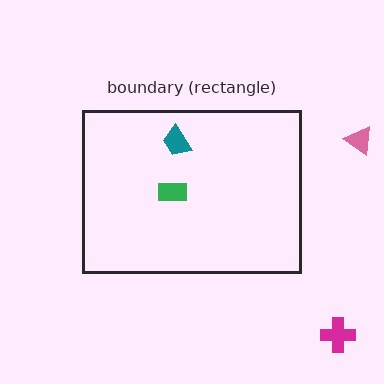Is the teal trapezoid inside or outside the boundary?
Inside.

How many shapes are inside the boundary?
2 inside, 2 outside.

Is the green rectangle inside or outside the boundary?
Inside.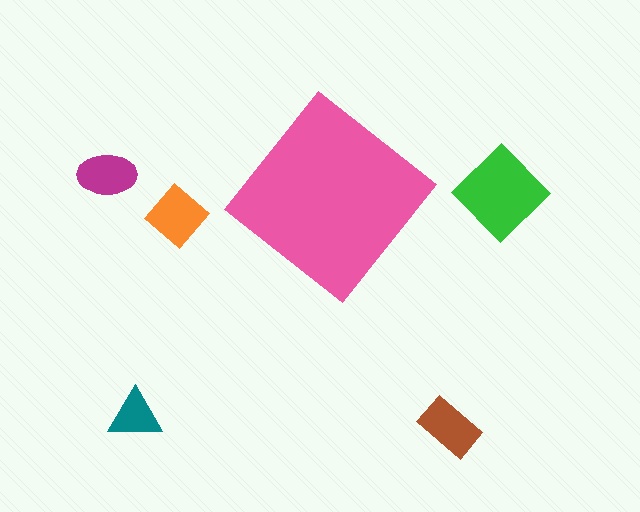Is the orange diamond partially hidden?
No, the orange diamond is fully visible.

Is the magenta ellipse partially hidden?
No, the magenta ellipse is fully visible.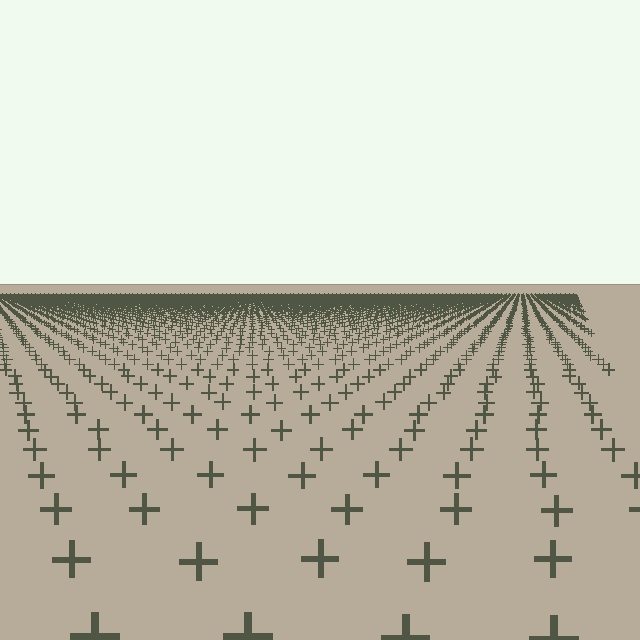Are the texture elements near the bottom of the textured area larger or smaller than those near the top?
Larger. Near the bottom, elements are closer to the viewer and appear at a bigger on-screen size.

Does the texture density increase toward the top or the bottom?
Density increases toward the top.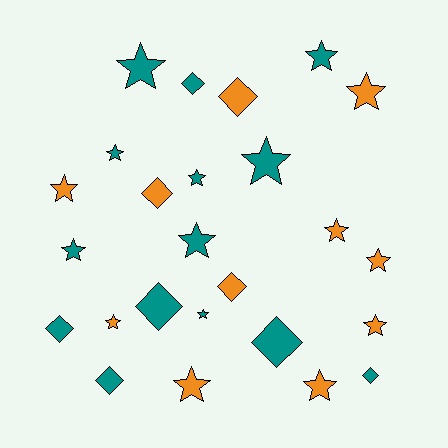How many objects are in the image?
There are 25 objects.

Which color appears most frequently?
Teal, with 14 objects.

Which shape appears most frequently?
Star, with 16 objects.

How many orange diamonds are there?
There are 3 orange diamonds.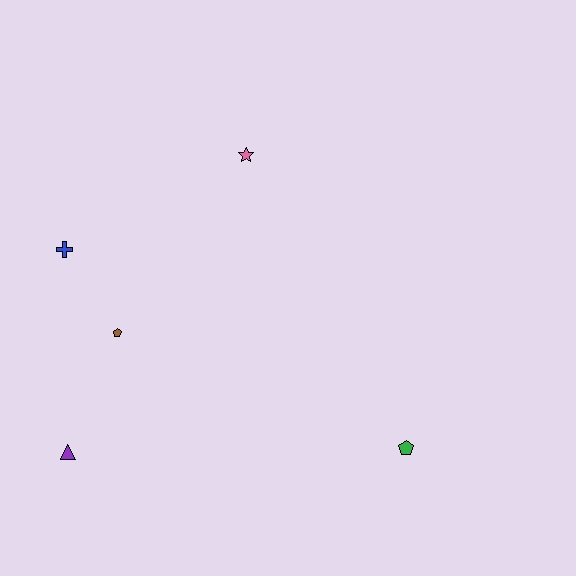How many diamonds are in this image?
There are no diamonds.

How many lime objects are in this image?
There are no lime objects.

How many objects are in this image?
There are 5 objects.